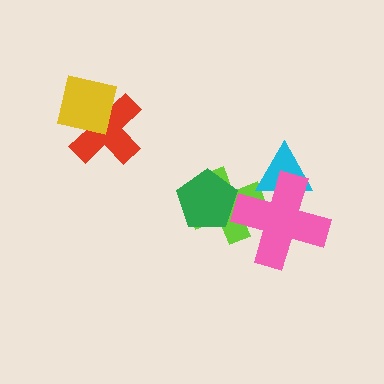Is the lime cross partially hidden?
Yes, it is partially covered by another shape.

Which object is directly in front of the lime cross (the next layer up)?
The green pentagon is directly in front of the lime cross.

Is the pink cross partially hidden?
No, no other shape covers it.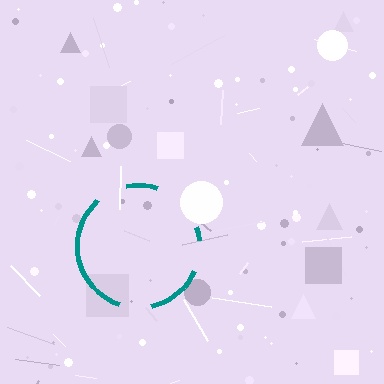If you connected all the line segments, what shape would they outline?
They would outline a circle.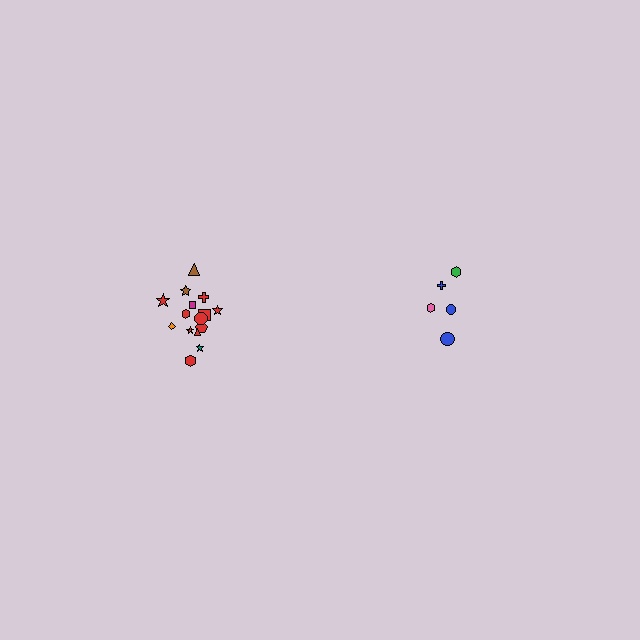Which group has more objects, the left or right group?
The left group.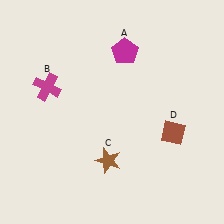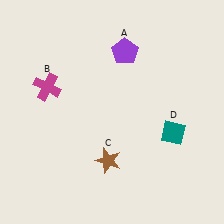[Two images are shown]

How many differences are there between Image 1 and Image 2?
There are 2 differences between the two images.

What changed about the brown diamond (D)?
In Image 1, D is brown. In Image 2, it changed to teal.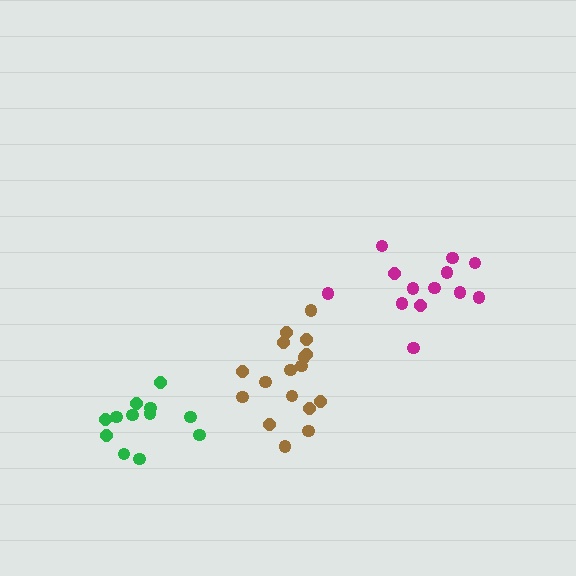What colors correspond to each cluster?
The clusters are colored: brown, green, magenta.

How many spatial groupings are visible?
There are 3 spatial groupings.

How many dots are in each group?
Group 1: 17 dots, Group 2: 12 dots, Group 3: 13 dots (42 total).